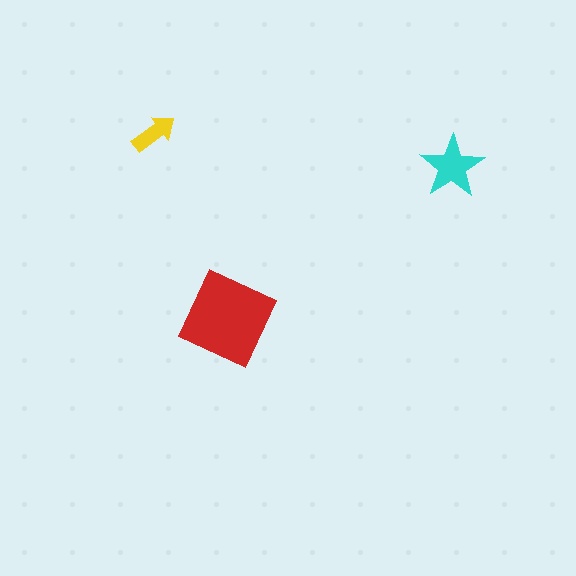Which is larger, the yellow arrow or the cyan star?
The cyan star.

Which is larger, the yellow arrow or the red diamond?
The red diamond.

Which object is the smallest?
The yellow arrow.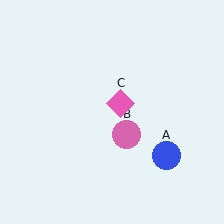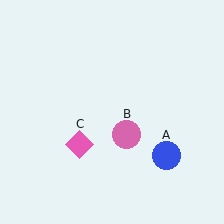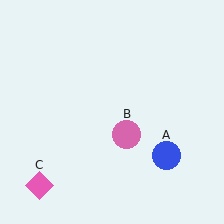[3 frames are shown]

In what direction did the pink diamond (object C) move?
The pink diamond (object C) moved down and to the left.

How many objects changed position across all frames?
1 object changed position: pink diamond (object C).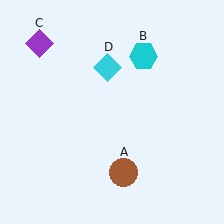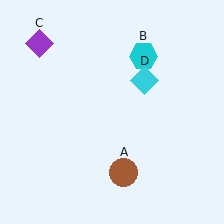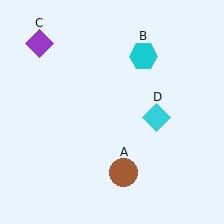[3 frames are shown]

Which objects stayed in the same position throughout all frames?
Brown circle (object A) and cyan hexagon (object B) and purple diamond (object C) remained stationary.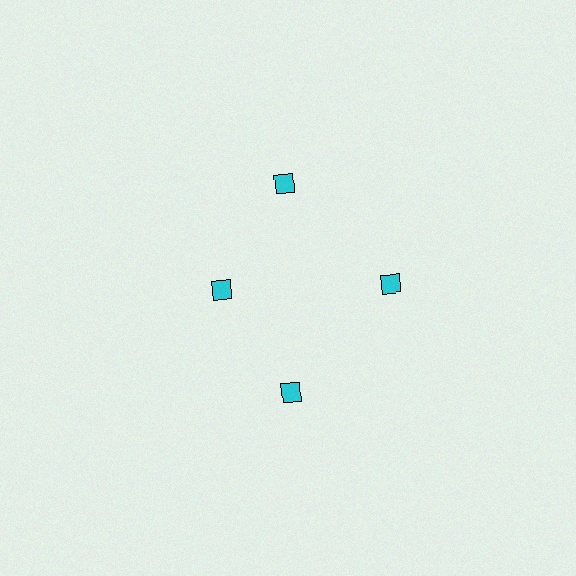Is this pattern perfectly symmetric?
No. The 4 cyan diamonds are arranged in a ring, but one element near the 9 o'clock position is pulled inward toward the center, breaking the 4-fold rotational symmetry.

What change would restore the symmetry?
The symmetry would be restored by moving it outward, back onto the ring so that all 4 diamonds sit at equal angles and equal distance from the center.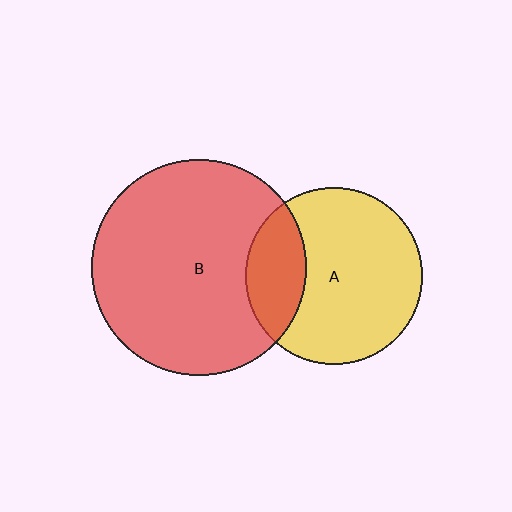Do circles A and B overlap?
Yes.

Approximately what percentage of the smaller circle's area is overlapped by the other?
Approximately 25%.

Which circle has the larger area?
Circle B (red).